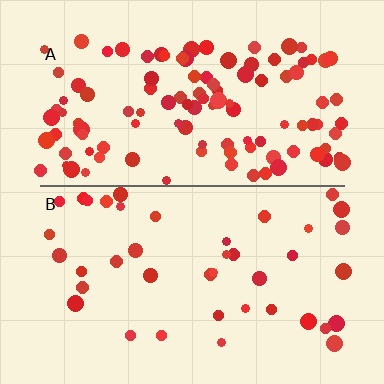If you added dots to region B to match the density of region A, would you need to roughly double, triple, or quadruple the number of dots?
Approximately triple.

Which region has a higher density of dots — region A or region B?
A (the top).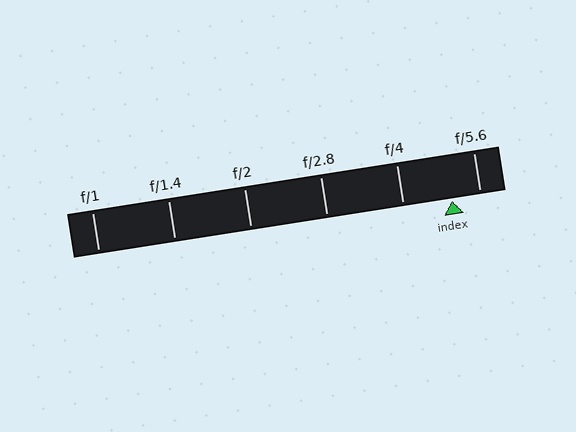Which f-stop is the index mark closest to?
The index mark is closest to f/5.6.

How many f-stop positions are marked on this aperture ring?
There are 6 f-stop positions marked.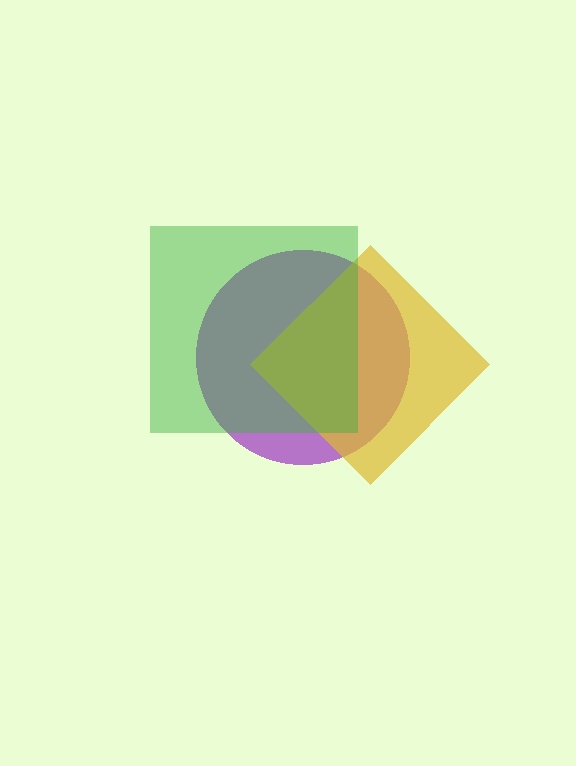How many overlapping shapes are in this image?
There are 3 overlapping shapes in the image.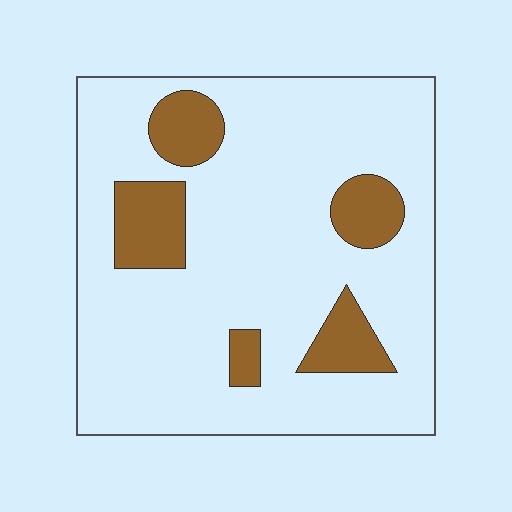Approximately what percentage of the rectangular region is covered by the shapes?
Approximately 15%.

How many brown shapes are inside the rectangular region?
5.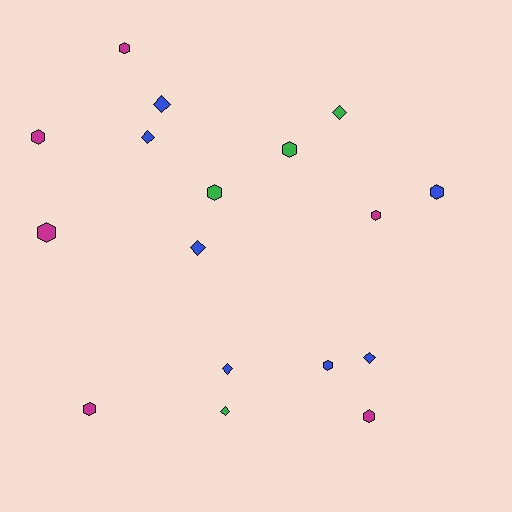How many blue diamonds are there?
There are 5 blue diamonds.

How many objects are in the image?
There are 17 objects.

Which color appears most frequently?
Blue, with 7 objects.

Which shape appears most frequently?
Hexagon, with 10 objects.